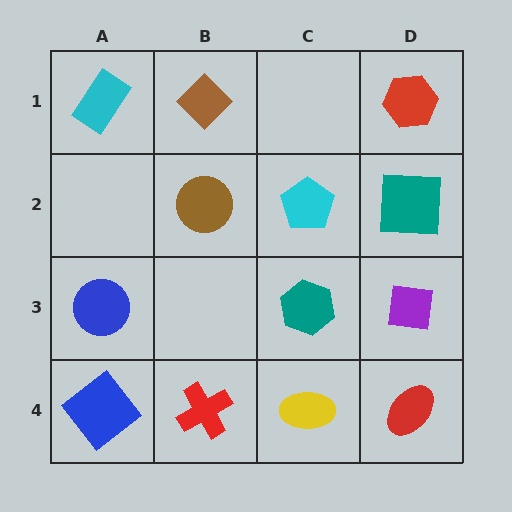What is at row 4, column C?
A yellow ellipse.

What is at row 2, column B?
A brown circle.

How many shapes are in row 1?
3 shapes.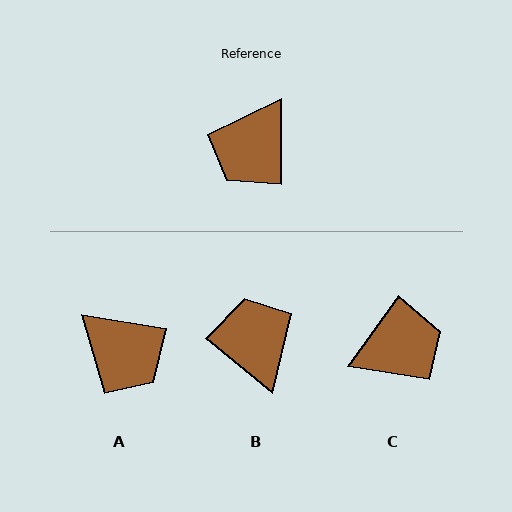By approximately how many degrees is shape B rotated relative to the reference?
Approximately 129 degrees clockwise.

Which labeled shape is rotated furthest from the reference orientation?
C, about 145 degrees away.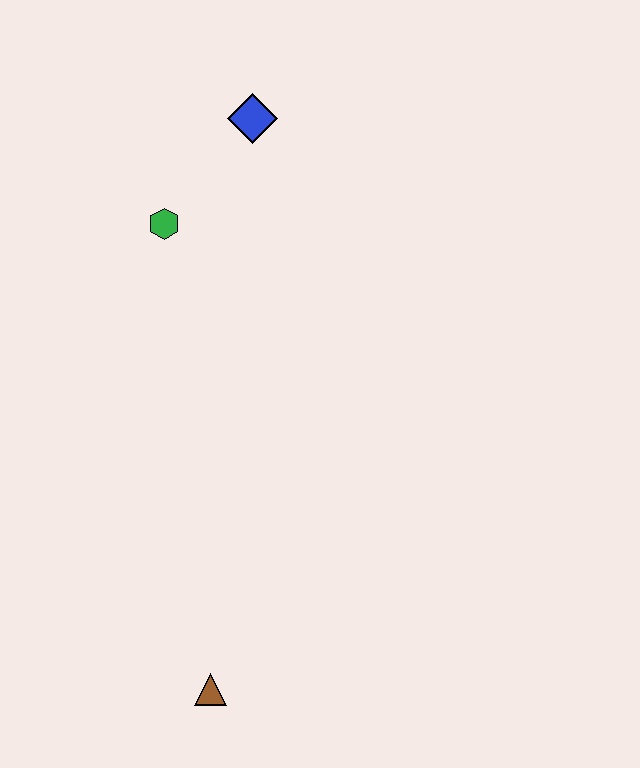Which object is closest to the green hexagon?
The blue diamond is closest to the green hexagon.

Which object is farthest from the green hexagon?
The brown triangle is farthest from the green hexagon.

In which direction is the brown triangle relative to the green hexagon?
The brown triangle is below the green hexagon.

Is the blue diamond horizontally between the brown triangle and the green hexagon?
No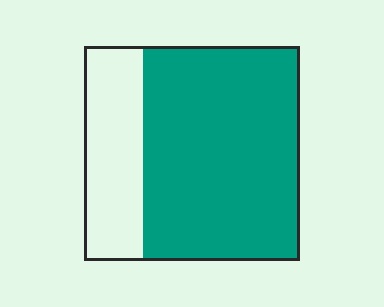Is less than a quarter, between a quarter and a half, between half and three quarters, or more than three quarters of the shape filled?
Between half and three quarters.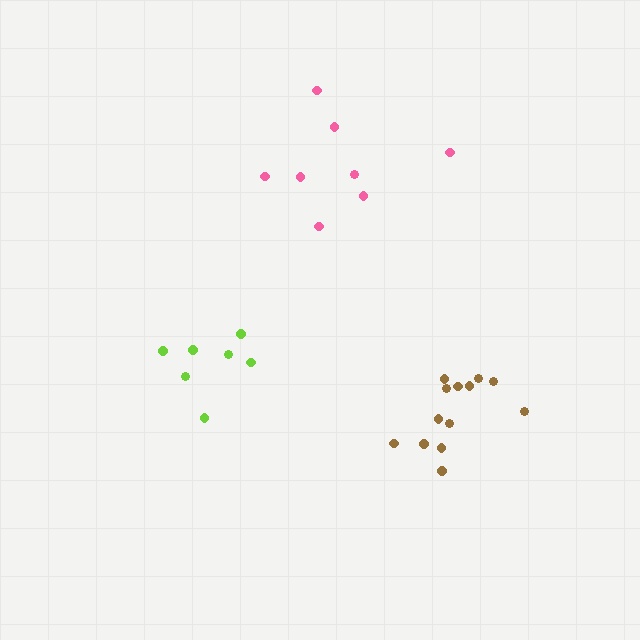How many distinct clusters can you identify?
There are 3 distinct clusters.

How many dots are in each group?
Group 1: 7 dots, Group 2: 8 dots, Group 3: 13 dots (28 total).